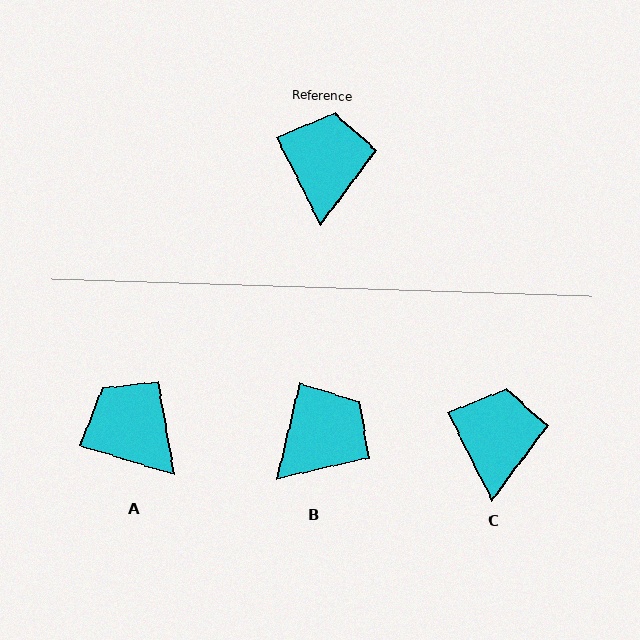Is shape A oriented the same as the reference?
No, it is off by about 47 degrees.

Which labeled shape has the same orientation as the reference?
C.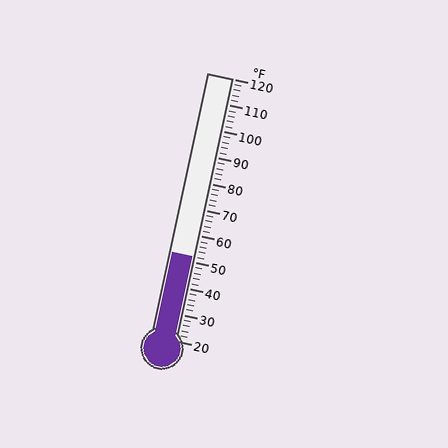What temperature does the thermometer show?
The thermometer shows approximately 52°F.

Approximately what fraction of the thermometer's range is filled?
The thermometer is filled to approximately 30% of its range.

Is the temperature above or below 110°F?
The temperature is below 110°F.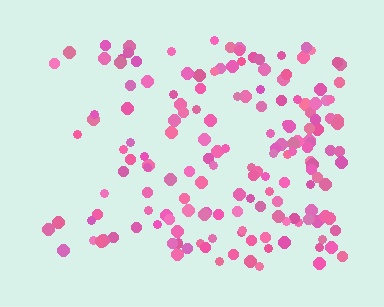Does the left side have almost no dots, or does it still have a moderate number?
Still a moderate number, just noticeably fewer than the right.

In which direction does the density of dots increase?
From left to right, with the right side densest.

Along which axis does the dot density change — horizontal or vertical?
Horizontal.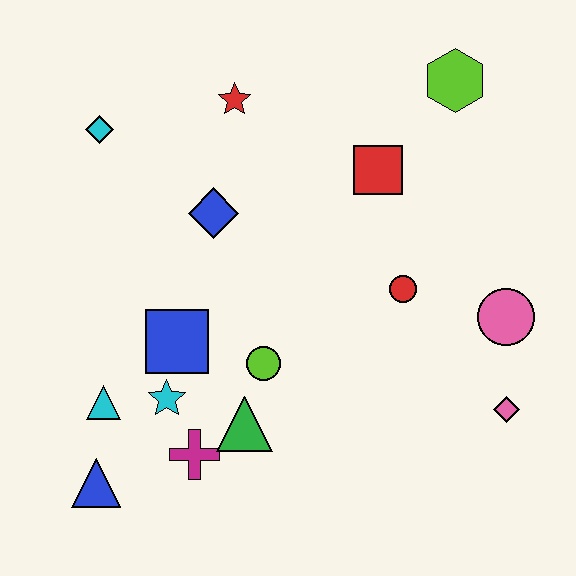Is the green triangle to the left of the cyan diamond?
No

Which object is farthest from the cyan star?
The lime hexagon is farthest from the cyan star.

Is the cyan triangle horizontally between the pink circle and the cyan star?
No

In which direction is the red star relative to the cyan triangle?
The red star is above the cyan triangle.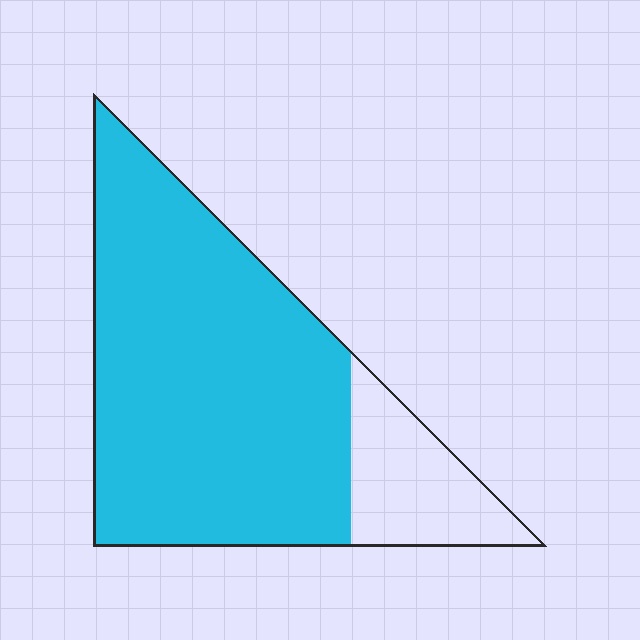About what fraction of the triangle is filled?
About four fifths (4/5).